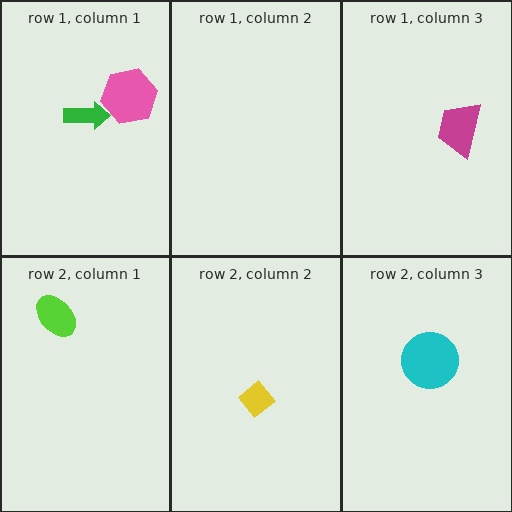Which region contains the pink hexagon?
The row 1, column 1 region.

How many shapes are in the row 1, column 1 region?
2.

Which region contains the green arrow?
The row 1, column 1 region.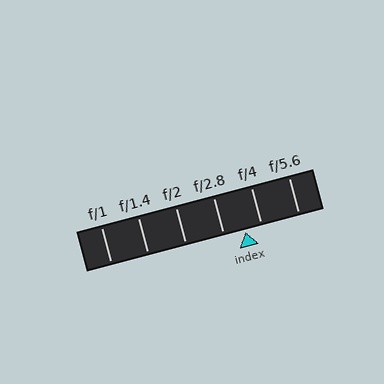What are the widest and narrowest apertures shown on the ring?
The widest aperture shown is f/1 and the narrowest is f/5.6.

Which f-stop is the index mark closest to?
The index mark is closest to f/4.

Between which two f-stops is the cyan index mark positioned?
The index mark is between f/2.8 and f/4.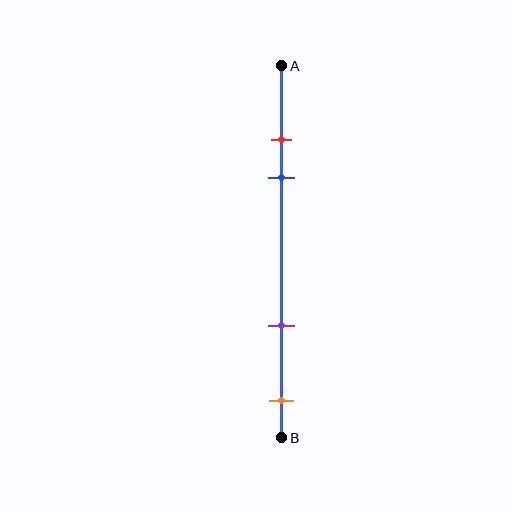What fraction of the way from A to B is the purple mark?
The purple mark is approximately 70% (0.7) of the way from A to B.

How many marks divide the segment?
There are 4 marks dividing the segment.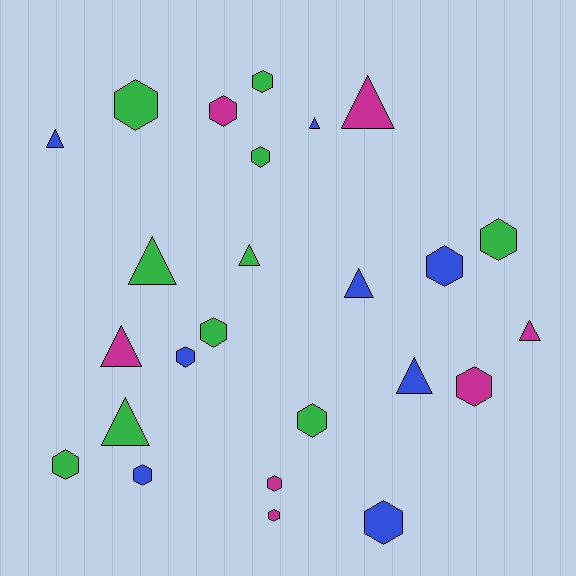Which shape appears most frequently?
Hexagon, with 15 objects.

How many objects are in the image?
There are 25 objects.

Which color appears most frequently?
Green, with 10 objects.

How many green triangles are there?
There are 3 green triangles.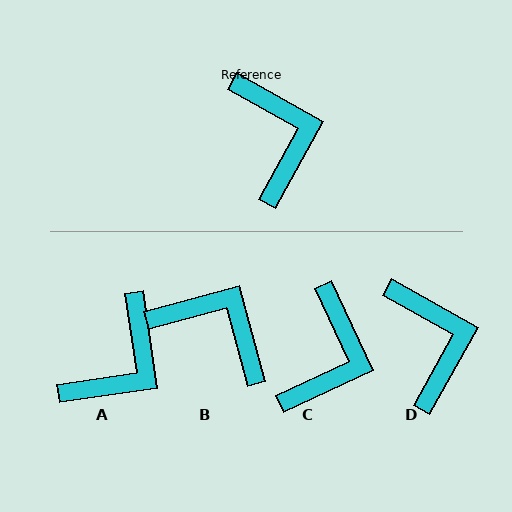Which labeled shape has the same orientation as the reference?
D.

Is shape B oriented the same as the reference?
No, it is off by about 44 degrees.